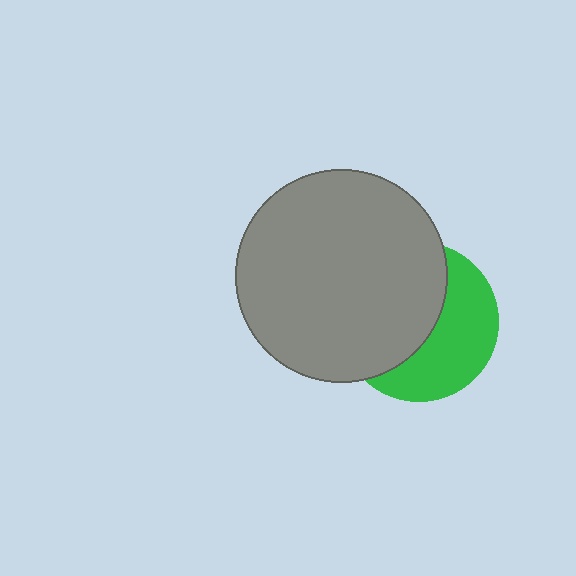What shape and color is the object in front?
The object in front is a gray circle.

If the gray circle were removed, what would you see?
You would see the complete green circle.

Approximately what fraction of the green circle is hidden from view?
Roughly 54% of the green circle is hidden behind the gray circle.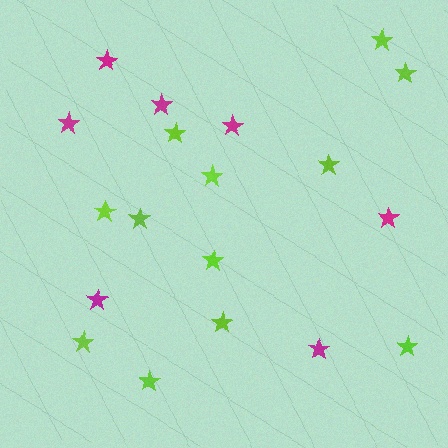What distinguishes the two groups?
There are 2 groups: one group of lime stars (12) and one group of magenta stars (7).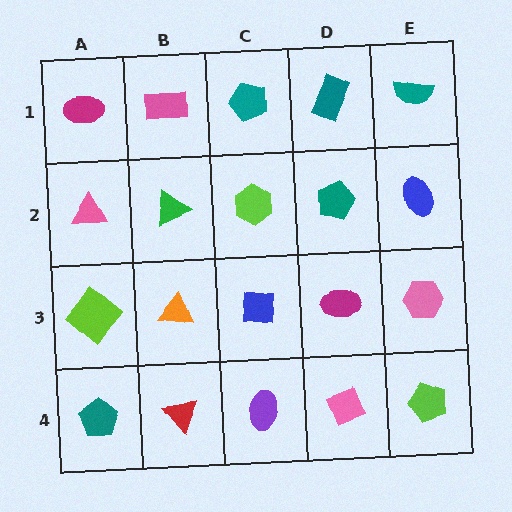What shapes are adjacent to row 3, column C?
A lime hexagon (row 2, column C), a purple ellipse (row 4, column C), an orange triangle (row 3, column B), a magenta ellipse (row 3, column D).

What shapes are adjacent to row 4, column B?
An orange triangle (row 3, column B), a teal pentagon (row 4, column A), a purple ellipse (row 4, column C).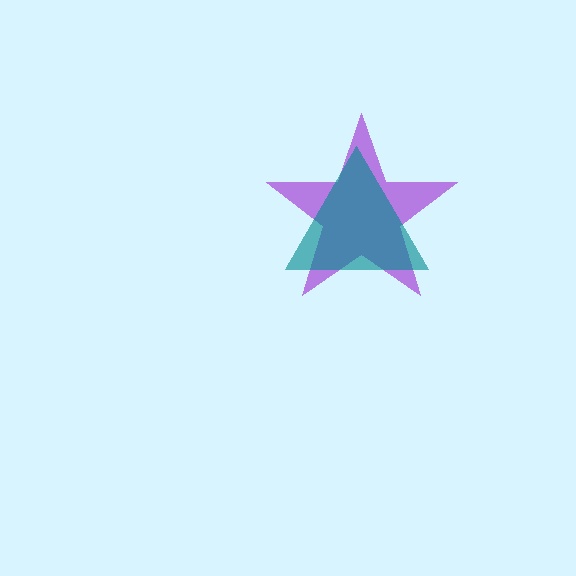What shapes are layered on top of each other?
The layered shapes are: a purple star, a teal triangle.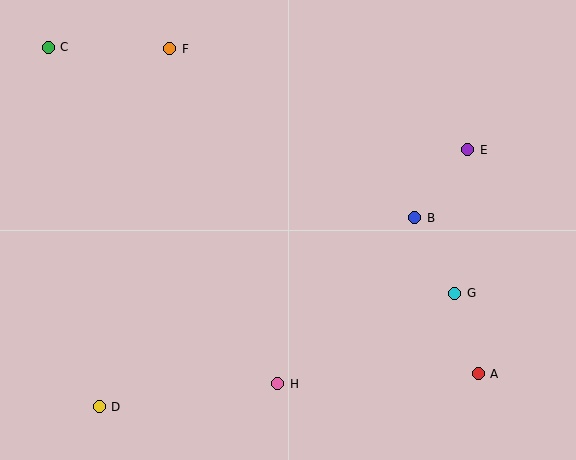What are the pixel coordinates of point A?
Point A is at (478, 374).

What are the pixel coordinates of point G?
Point G is at (455, 293).